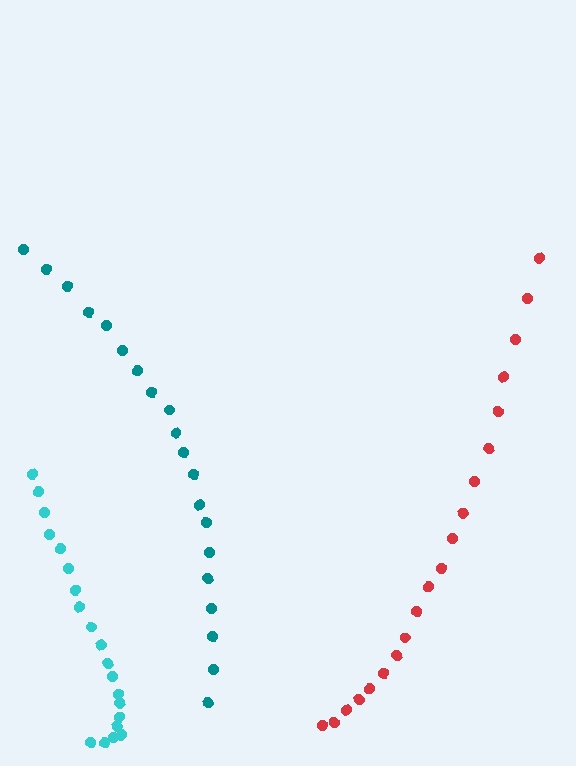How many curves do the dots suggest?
There are 3 distinct paths.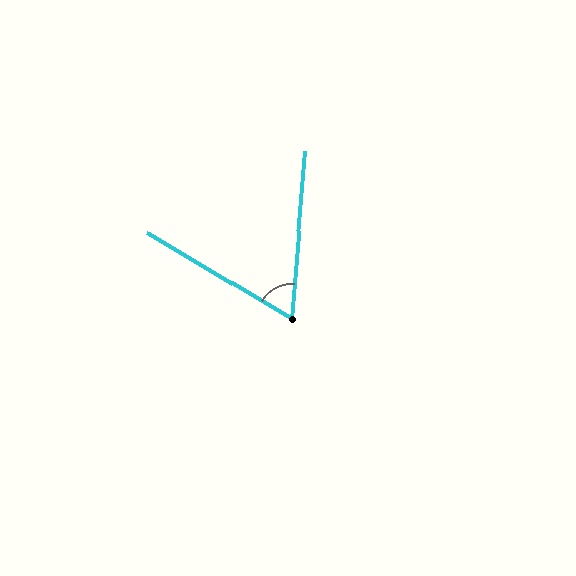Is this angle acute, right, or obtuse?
It is acute.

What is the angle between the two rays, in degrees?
Approximately 64 degrees.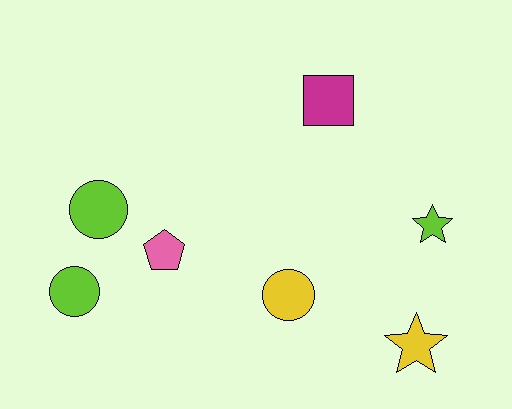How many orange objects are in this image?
There are no orange objects.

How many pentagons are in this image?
There is 1 pentagon.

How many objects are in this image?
There are 7 objects.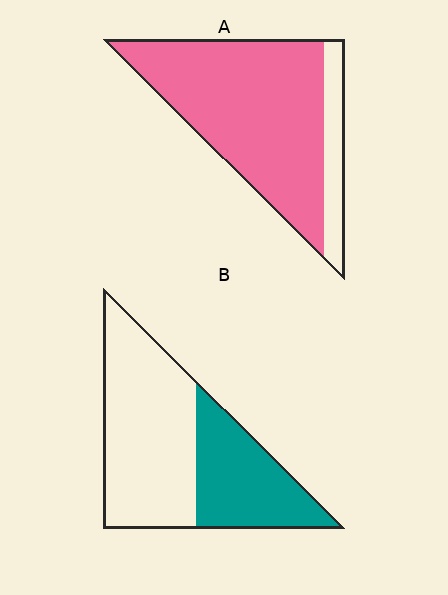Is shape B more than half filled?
No.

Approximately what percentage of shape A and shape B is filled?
A is approximately 85% and B is approximately 40%.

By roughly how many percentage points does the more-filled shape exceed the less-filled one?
By roughly 45 percentage points (A over B).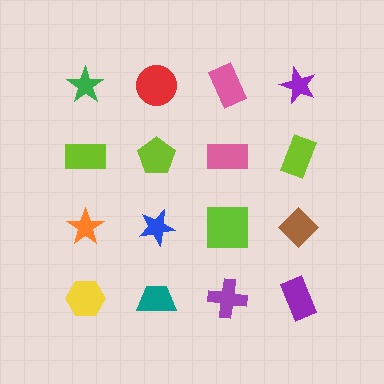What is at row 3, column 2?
A blue star.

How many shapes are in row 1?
4 shapes.